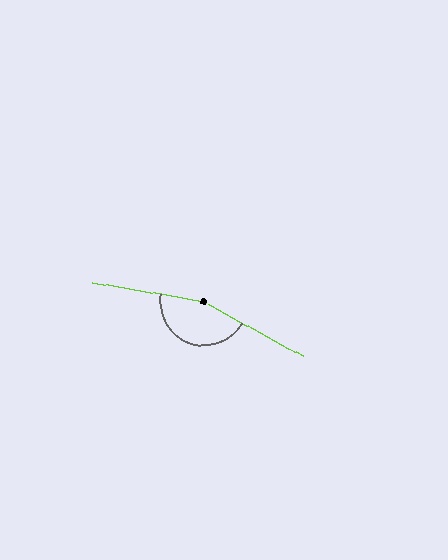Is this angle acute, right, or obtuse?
It is obtuse.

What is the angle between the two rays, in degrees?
Approximately 161 degrees.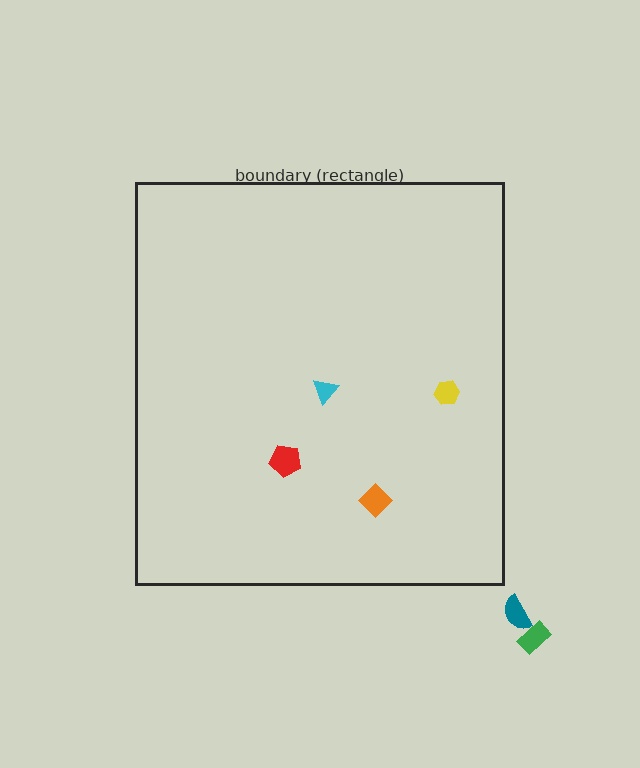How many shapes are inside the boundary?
4 inside, 2 outside.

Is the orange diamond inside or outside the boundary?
Inside.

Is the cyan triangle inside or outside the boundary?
Inside.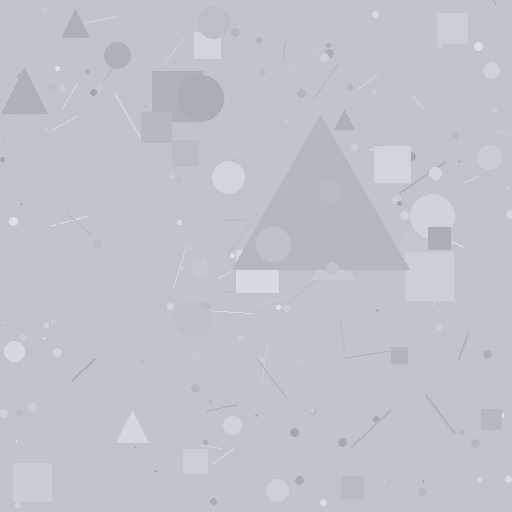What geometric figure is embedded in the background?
A triangle is embedded in the background.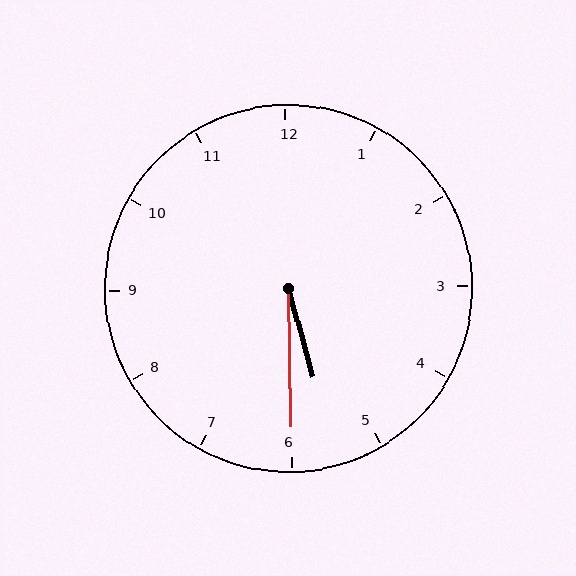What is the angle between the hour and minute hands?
Approximately 15 degrees.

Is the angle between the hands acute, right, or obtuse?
It is acute.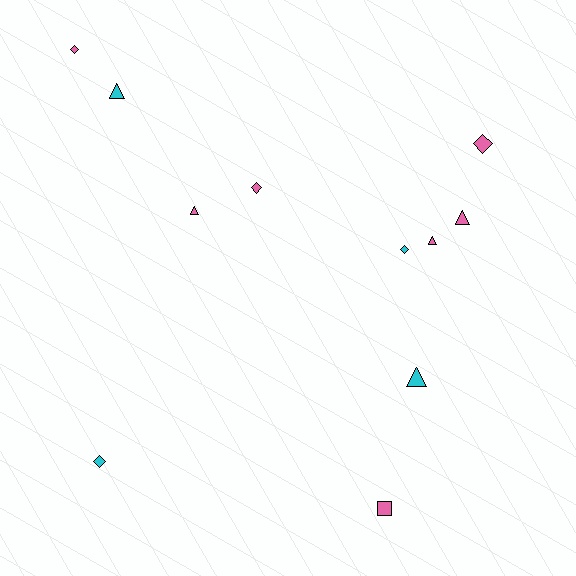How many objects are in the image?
There are 11 objects.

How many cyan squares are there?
There are no cyan squares.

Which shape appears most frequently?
Diamond, with 5 objects.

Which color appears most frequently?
Pink, with 7 objects.